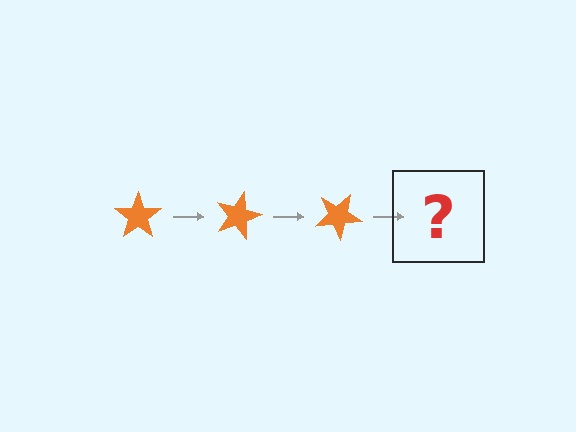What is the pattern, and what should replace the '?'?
The pattern is that the star rotates 15 degrees each step. The '?' should be an orange star rotated 45 degrees.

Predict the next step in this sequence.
The next step is an orange star rotated 45 degrees.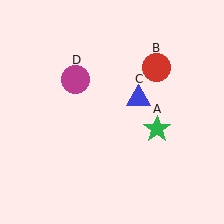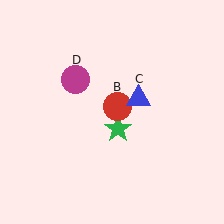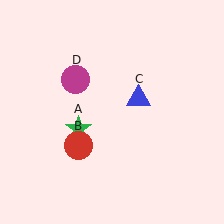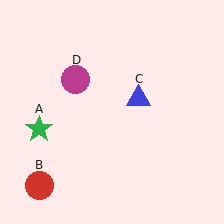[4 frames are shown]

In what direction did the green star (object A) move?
The green star (object A) moved left.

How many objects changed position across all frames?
2 objects changed position: green star (object A), red circle (object B).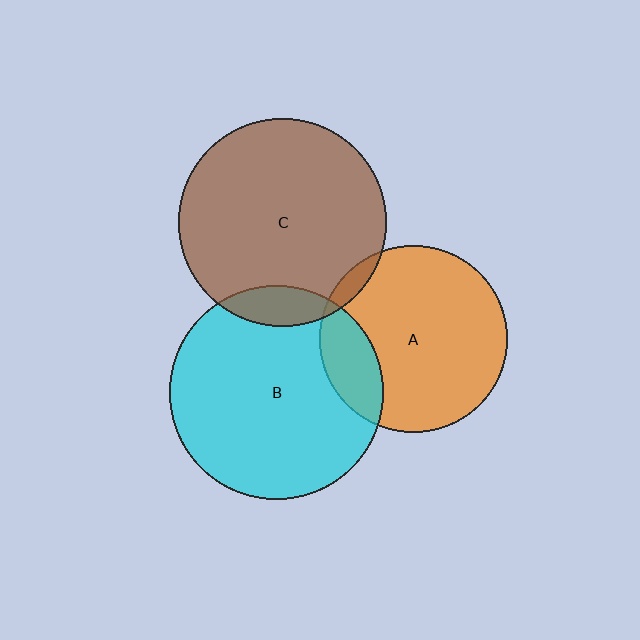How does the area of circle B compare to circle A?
Approximately 1.3 times.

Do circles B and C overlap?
Yes.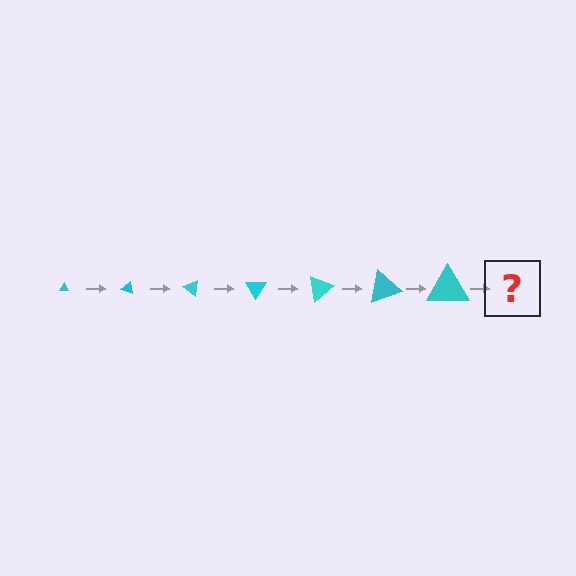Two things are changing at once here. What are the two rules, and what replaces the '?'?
The two rules are that the triangle grows larger each step and it rotates 20 degrees each step. The '?' should be a triangle, larger than the previous one and rotated 140 degrees from the start.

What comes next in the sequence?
The next element should be a triangle, larger than the previous one and rotated 140 degrees from the start.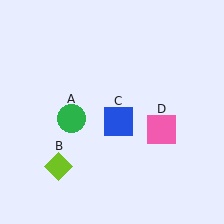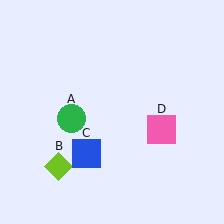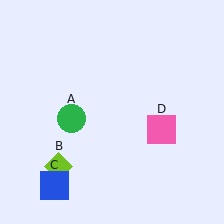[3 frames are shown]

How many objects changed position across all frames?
1 object changed position: blue square (object C).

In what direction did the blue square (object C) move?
The blue square (object C) moved down and to the left.